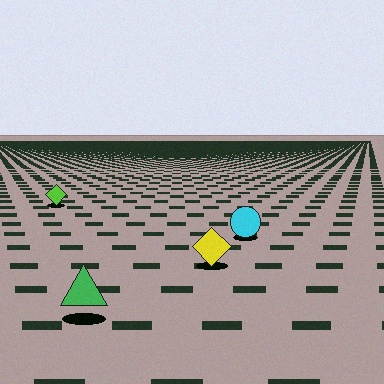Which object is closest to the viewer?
The green triangle is closest. The texture marks near it are larger and more spread out.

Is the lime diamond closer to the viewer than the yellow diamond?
No. The yellow diamond is closer — you can tell from the texture gradient: the ground texture is coarser near it.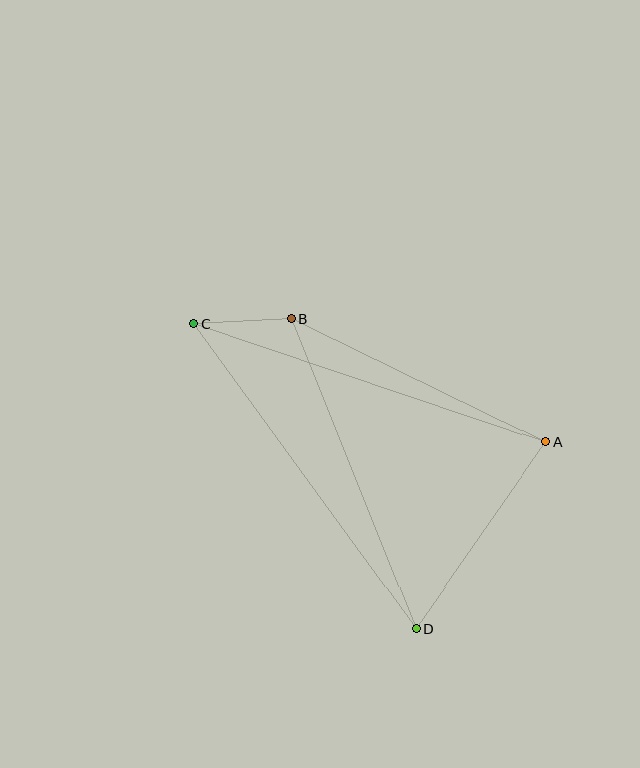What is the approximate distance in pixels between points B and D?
The distance between B and D is approximately 334 pixels.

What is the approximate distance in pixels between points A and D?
The distance between A and D is approximately 228 pixels.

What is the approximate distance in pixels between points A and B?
The distance between A and B is approximately 283 pixels.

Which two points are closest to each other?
Points B and C are closest to each other.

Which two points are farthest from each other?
Points C and D are farthest from each other.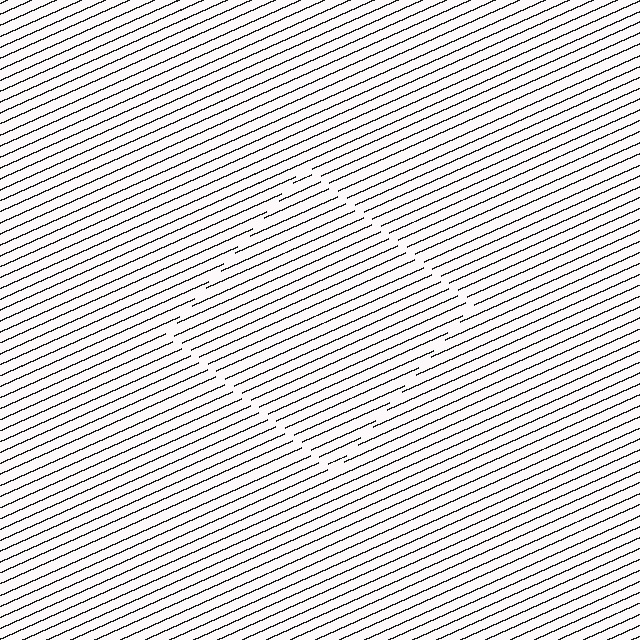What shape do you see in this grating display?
An illusory square. The interior of the shape contains the same grating, shifted by half a period — the contour is defined by the phase discontinuity where line-ends from the inner and outer gratings abut.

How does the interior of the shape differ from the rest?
The interior of the shape contains the same grating, shifted by half a period — the contour is defined by the phase discontinuity where line-ends from the inner and outer gratings abut.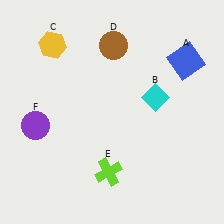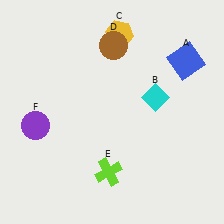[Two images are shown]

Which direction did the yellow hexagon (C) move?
The yellow hexagon (C) moved right.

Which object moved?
The yellow hexagon (C) moved right.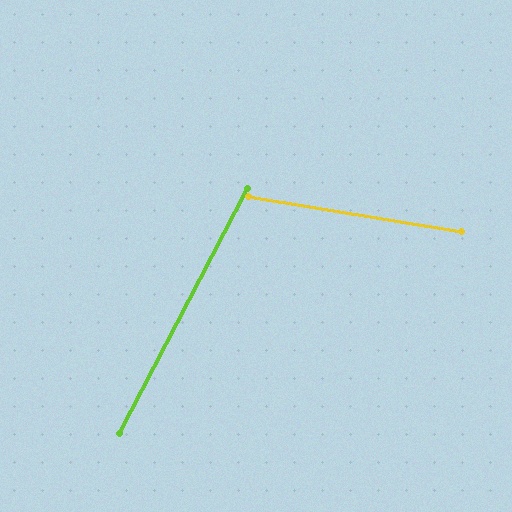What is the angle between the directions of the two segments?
Approximately 72 degrees.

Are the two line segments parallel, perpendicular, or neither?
Neither parallel nor perpendicular — they differ by about 72°.